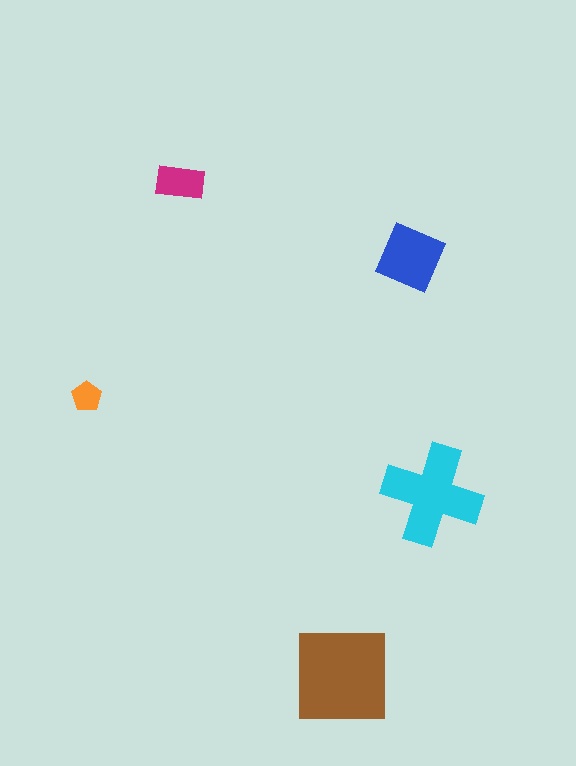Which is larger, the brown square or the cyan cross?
The brown square.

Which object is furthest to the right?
The cyan cross is rightmost.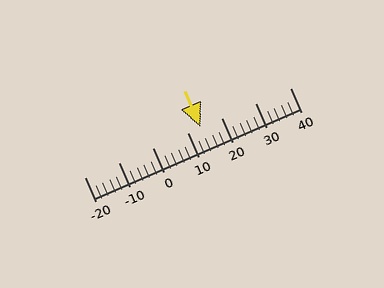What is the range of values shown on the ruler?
The ruler shows values from -20 to 40.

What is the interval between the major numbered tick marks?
The major tick marks are spaced 10 units apart.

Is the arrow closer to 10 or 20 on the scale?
The arrow is closer to 10.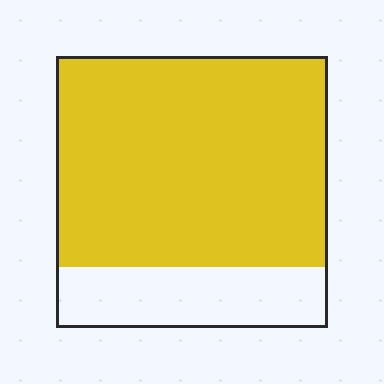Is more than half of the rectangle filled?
Yes.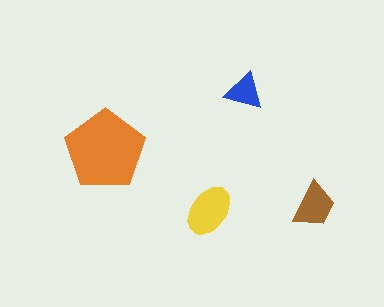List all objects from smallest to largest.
The blue triangle, the brown trapezoid, the yellow ellipse, the orange pentagon.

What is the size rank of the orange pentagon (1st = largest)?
1st.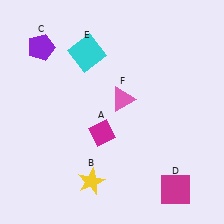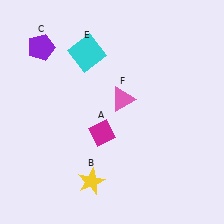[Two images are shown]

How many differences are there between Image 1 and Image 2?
There is 1 difference between the two images.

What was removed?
The magenta square (D) was removed in Image 2.